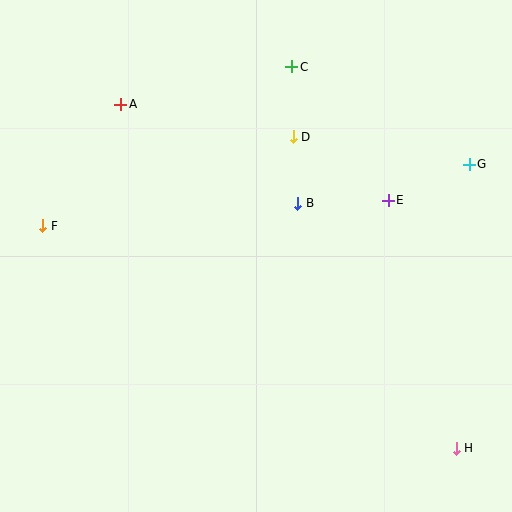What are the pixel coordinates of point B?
Point B is at (298, 203).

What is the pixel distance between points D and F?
The distance between D and F is 266 pixels.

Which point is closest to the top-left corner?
Point A is closest to the top-left corner.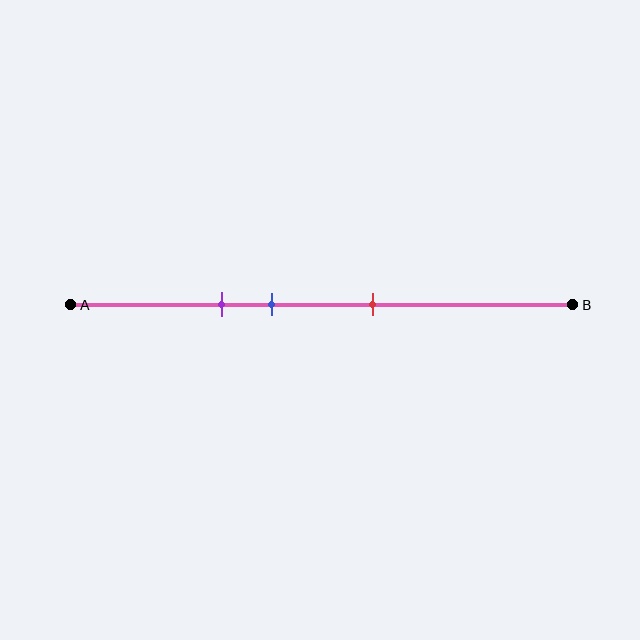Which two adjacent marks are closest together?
The purple and blue marks are the closest adjacent pair.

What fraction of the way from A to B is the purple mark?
The purple mark is approximately 30% (0.3) of the way from A to B.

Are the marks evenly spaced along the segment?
Yes, the marks are approximately evenly spaced.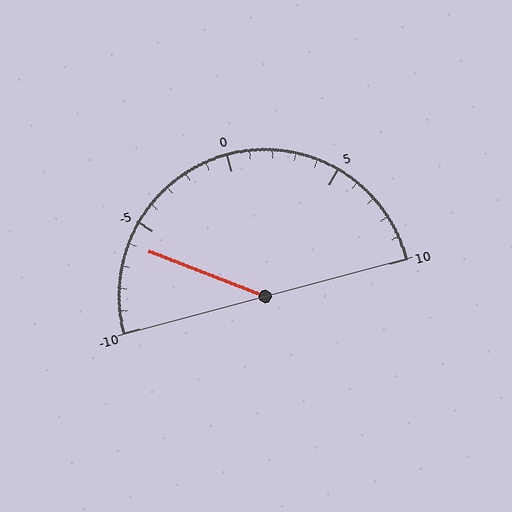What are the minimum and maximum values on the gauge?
The gauge ranges from -10 to 10.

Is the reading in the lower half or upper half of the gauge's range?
The reading is in the lower half of the range (-10 to 10).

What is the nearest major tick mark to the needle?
The nearest major tick mark is -5.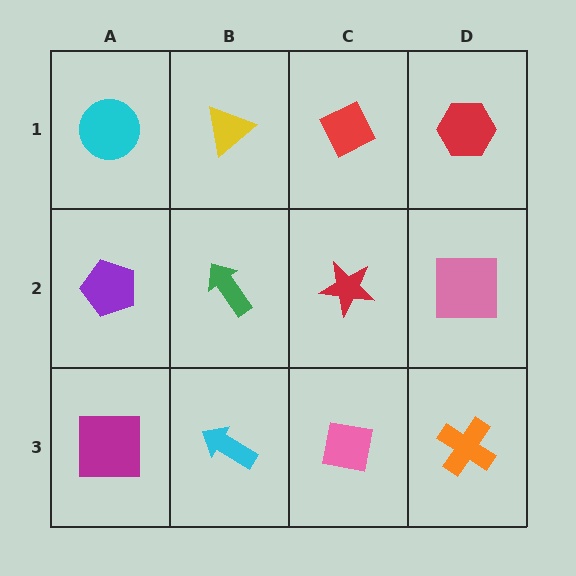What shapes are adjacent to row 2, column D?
A red hexagon (row 1, column D), an orange cross (row 3, column D), a red star (row 2, column C).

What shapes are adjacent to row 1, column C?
A red star (row 2, column C), a yellow triangle (row 1, column B), a red hexagon (row 1, column D).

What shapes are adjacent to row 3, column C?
A red star (row 2, column C), a cyan arrow (row 3, column B), an orange cross (row 3, column D).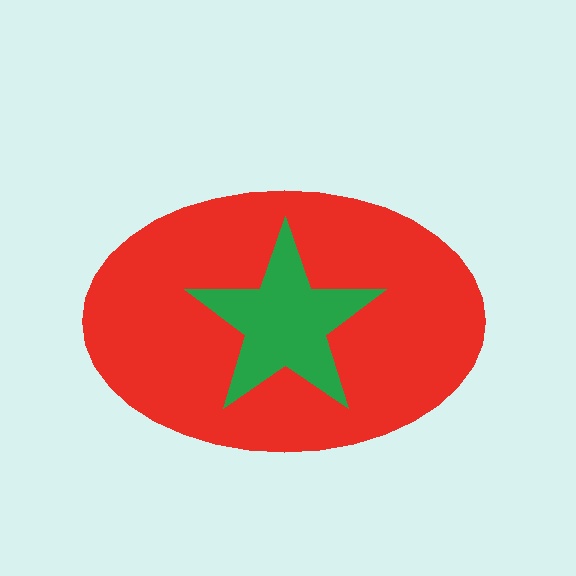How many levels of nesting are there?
2.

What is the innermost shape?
The green star.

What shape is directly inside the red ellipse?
The green star.